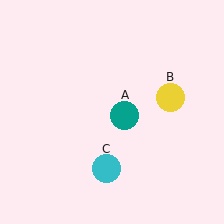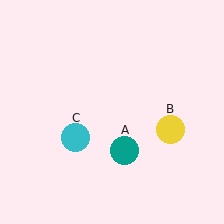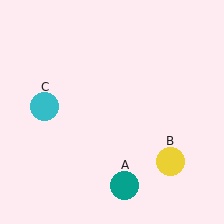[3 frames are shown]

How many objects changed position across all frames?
3 objects changed position: teal circle (object A), yellow circle (object B), cyan circle (object C).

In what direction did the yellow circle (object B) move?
The yellow circle (object B) moved down.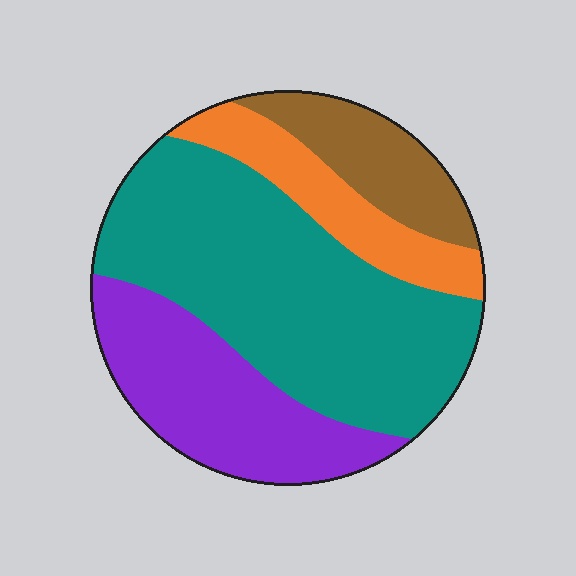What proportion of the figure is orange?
Orange covers about 15% of the figure.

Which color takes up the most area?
Teal, at roughly 50%.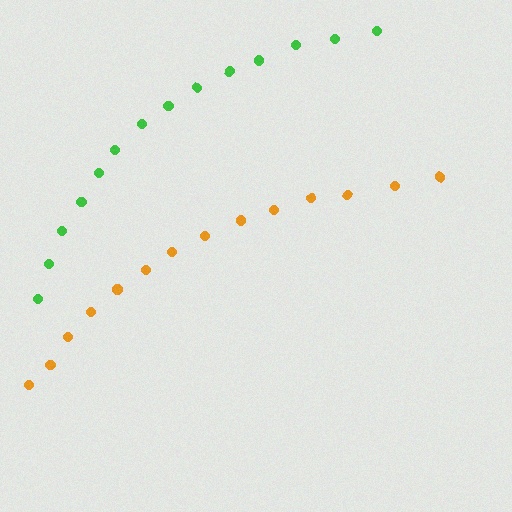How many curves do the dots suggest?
There are 2 distinct paths.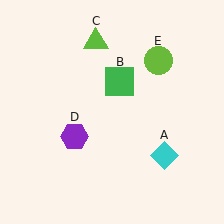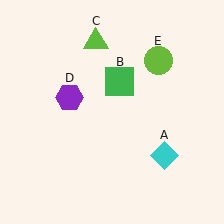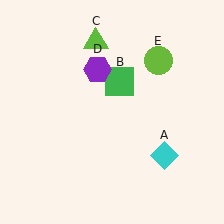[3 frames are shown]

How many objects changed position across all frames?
1 object changed position: purple hexagon (object D).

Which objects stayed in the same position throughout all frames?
Cyan diamond (object A) and green square (object B) and lime triangle (object C) and lime circle (object E) remained stationary.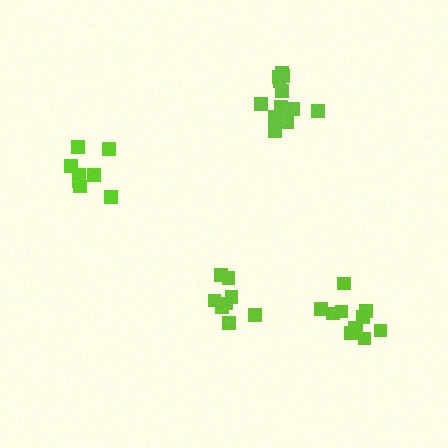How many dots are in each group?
Group 1: 8 dots, Group 2: 8 dots, Group 3: 14 dots, Group 4: 11 dots (41 total).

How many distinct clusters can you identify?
There are 4 distinct clusters.